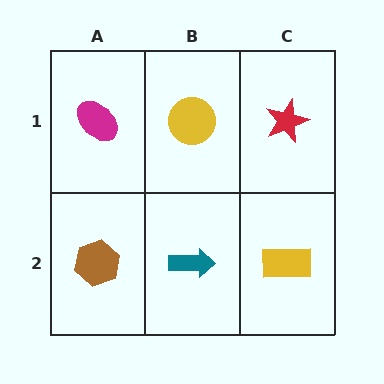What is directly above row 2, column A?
A magenta ellipse.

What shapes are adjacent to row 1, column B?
A teal arrow (row 2, column B), a magenta ellipse (row 1, column A), a red star (row 1, column C).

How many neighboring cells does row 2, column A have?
2.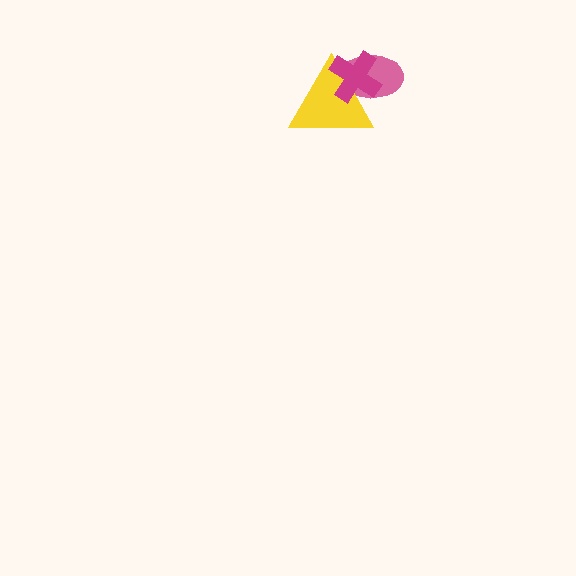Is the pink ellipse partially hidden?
Yes, it is partially covered by another shape.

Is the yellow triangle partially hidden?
Yes, it is partially covered by another shape.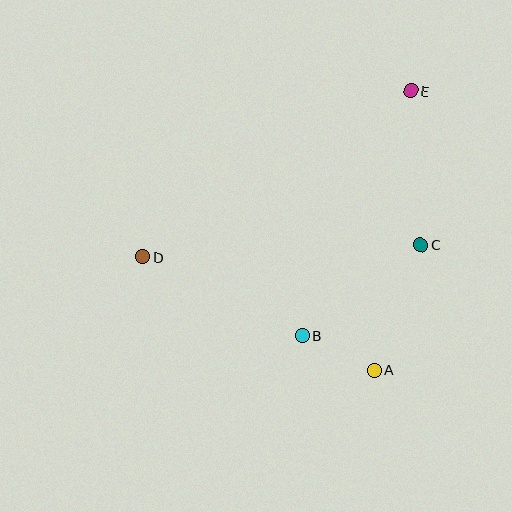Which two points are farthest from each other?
Points D and E are farthest from each other.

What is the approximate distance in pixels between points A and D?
The distance between A and D is approximately 258 pixels.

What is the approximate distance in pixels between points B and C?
The distance between B and C is approximately 150 pixels.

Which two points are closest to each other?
Points A and B are closest to each other.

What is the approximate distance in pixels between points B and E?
The distance between B and E is approximately 268 pixels.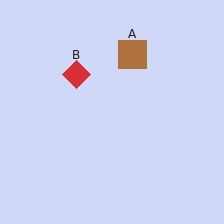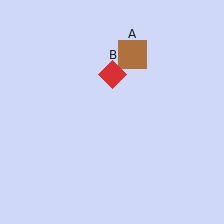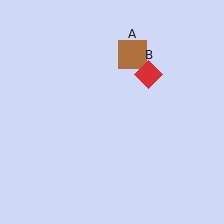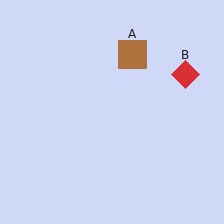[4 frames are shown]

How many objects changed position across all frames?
1 object changed position: red diamond (object B).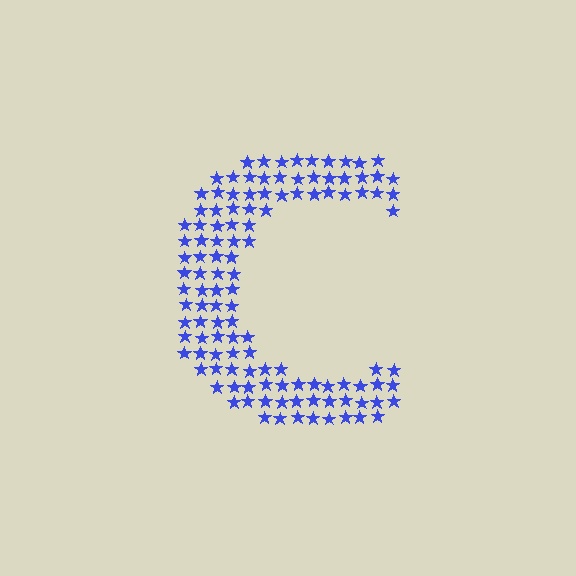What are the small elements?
The small elements are stars.